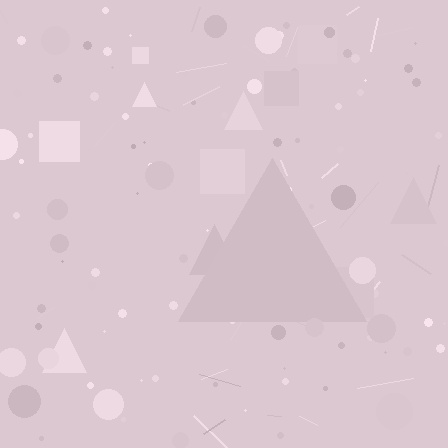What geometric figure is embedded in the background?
A triangle is embedded in the background.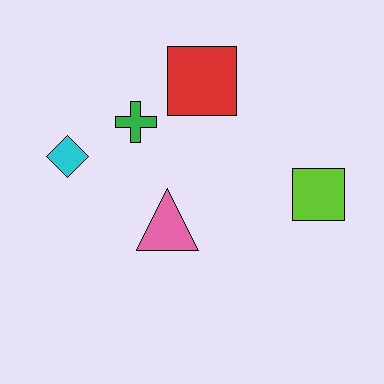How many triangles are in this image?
There is 1 triangle.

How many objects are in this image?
There are 5 objects.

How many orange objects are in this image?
There are no orange objects.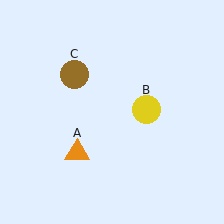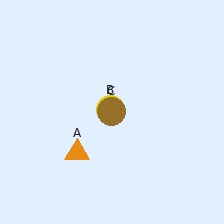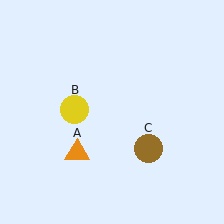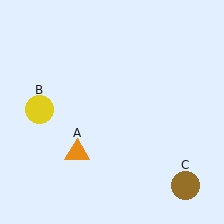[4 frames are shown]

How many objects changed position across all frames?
2 objects changed position: yellow circle (object B), brown circle (object C).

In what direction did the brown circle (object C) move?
The brown circle (object C) moved down and to the right.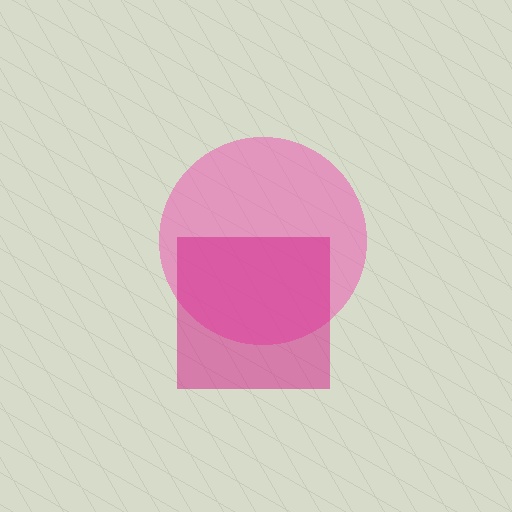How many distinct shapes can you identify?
There are 2 distinct shapes: a pink circle, a magenta square.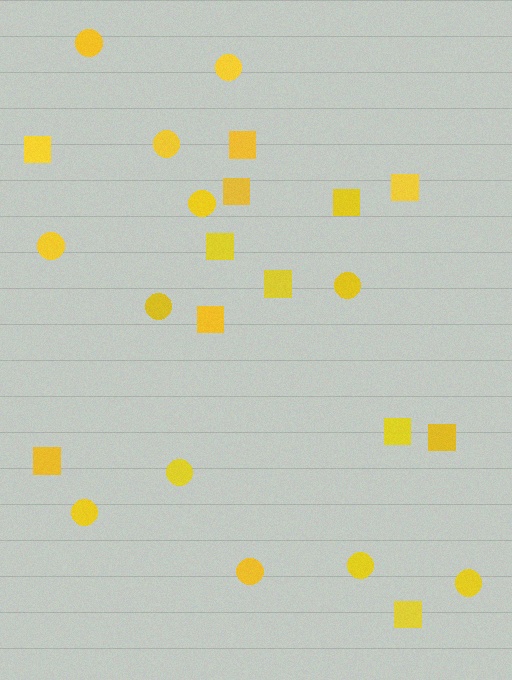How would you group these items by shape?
There are 2 groups: one group of squares (12) and one group of circles (12).